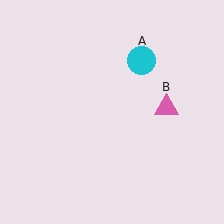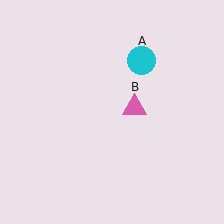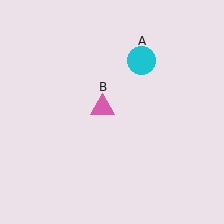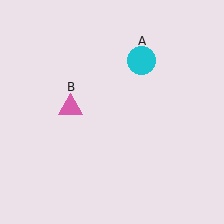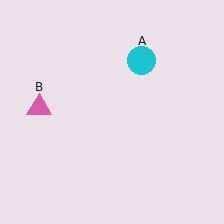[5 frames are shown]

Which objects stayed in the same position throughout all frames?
Cyan circle (object A) remained stationary.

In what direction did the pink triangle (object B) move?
The pink triangle (object B) moved left.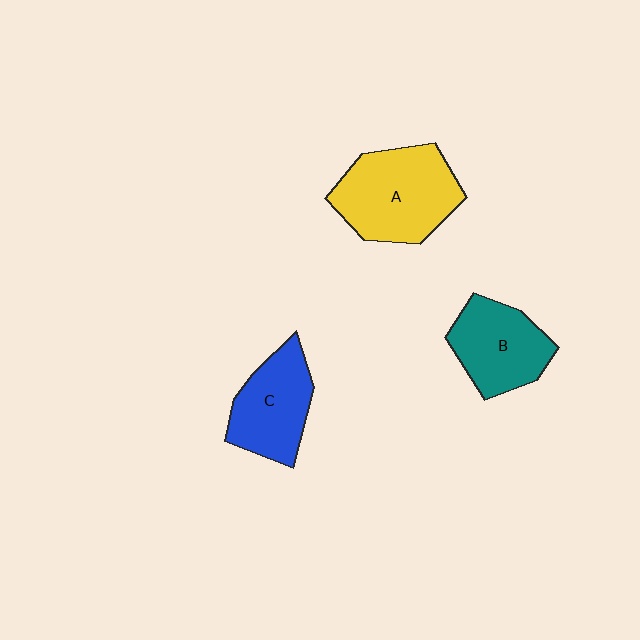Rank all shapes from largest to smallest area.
From largest to smallest: A (yellow), B (teal), C (blue).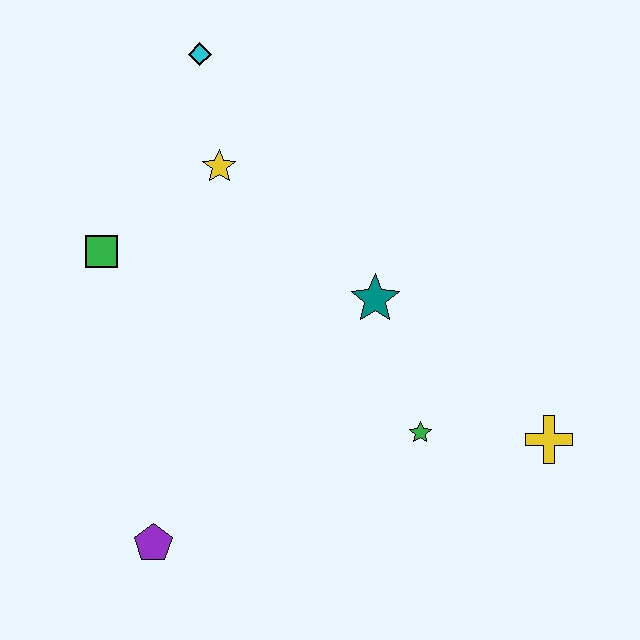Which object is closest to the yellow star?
The cyan diamond is closest to the yellow star.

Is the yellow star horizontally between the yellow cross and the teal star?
No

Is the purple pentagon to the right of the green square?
Yes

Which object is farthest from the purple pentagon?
The cyan diamond is farthest from the purple pentagon.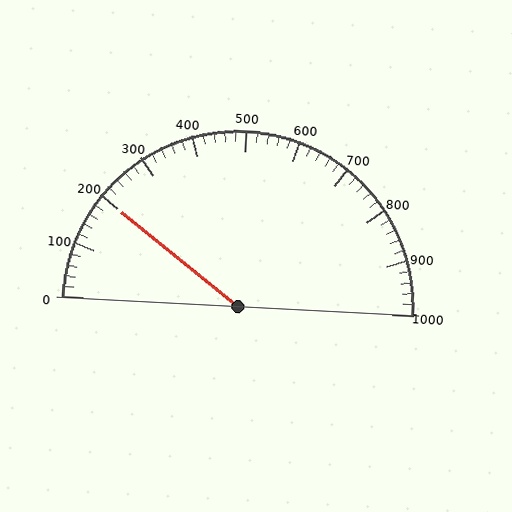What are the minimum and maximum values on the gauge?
The gauge ranges from 0 to 1000.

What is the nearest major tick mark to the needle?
The nearest major tick mark is 200.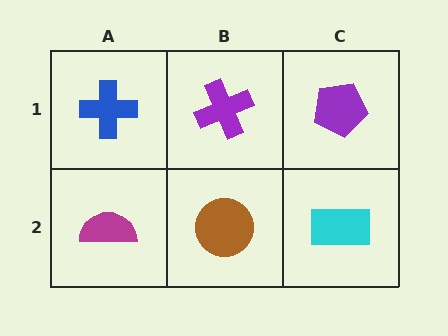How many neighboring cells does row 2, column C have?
2.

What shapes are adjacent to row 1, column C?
A cyan rectangle (row 2, column C), a purple cross (row 1, column B).